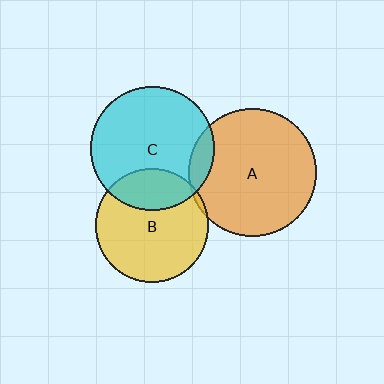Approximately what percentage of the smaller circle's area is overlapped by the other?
Approximately 25%.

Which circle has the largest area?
Circle A (orange).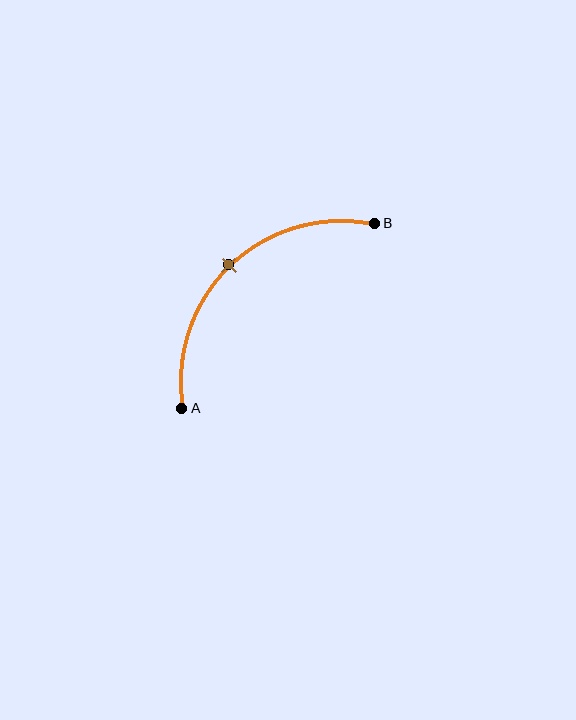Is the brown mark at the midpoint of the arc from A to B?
Yes. The brown mark lies on the arc at equal arc-length from both A and B — it is the arc midpoint.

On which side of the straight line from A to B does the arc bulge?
The arc bulges above and to the left of the straight line connecting A and B.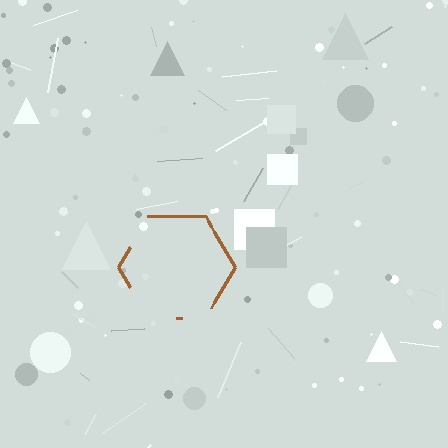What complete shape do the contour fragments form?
The contour fragments form a hexagon.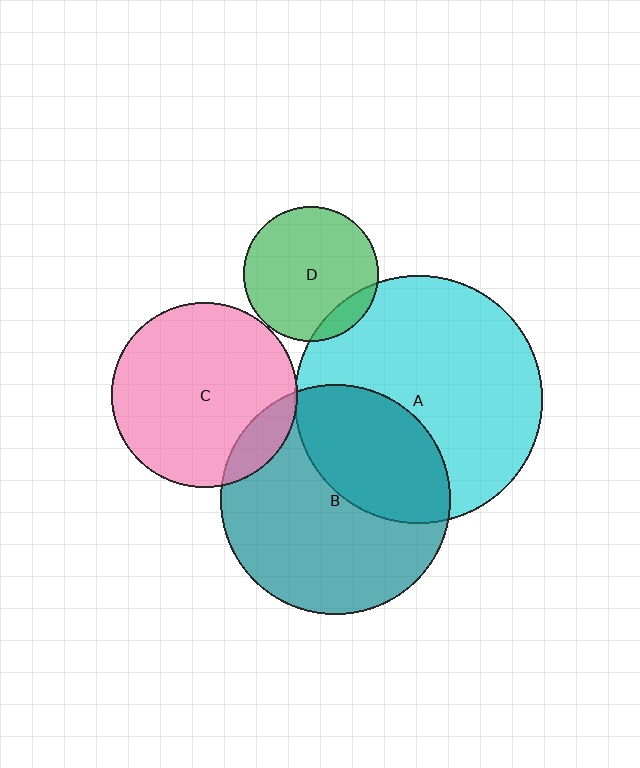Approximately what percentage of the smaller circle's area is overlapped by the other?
Approximately 10%.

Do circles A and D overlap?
Yes.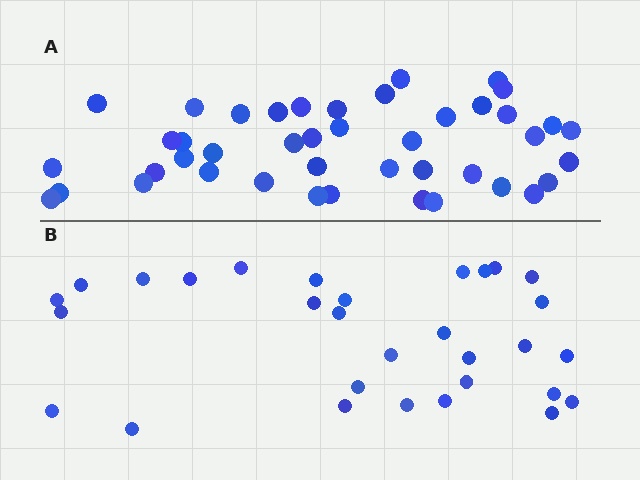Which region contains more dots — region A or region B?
Region A (the top region) has more dots.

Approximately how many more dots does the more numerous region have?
Region A has approximately 15 more dots than region B.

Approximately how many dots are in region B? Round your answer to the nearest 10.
About 30 dots.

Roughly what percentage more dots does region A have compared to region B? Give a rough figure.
About 45% more.